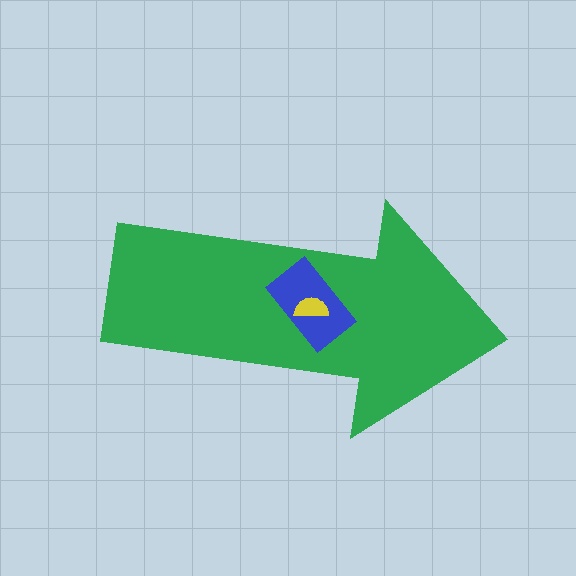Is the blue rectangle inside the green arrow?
Yes.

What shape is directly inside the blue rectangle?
The yellow semicircle.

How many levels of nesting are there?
3.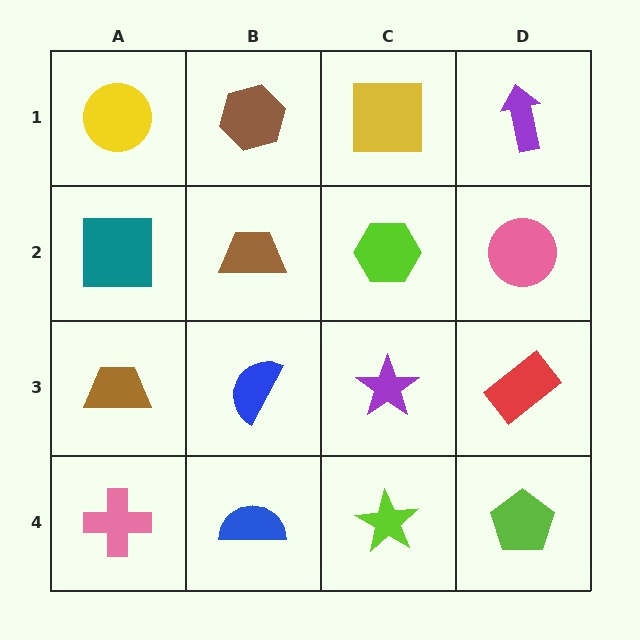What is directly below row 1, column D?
A pink circle.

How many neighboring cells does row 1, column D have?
2.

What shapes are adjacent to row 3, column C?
A lime hexagon (row 2, column C), a lime star (row 4, column C), a blue semicircle (row 3, column B), a red rectangle (row 3, column D).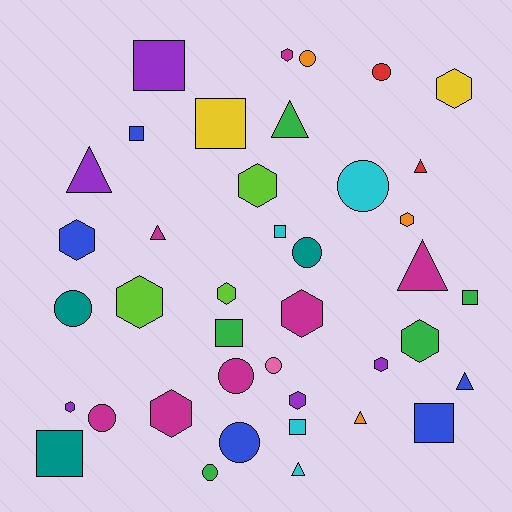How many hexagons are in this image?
There are 13 hexagons.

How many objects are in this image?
There are 40 objects.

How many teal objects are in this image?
There are 3 teal objects.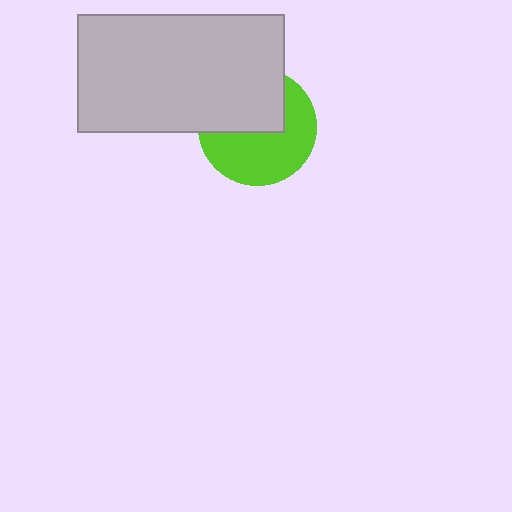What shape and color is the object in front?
The object in front is a light gray rectangle.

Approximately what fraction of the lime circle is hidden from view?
Roughly 45% of the lime circle is hidden behind the light gray rectangle.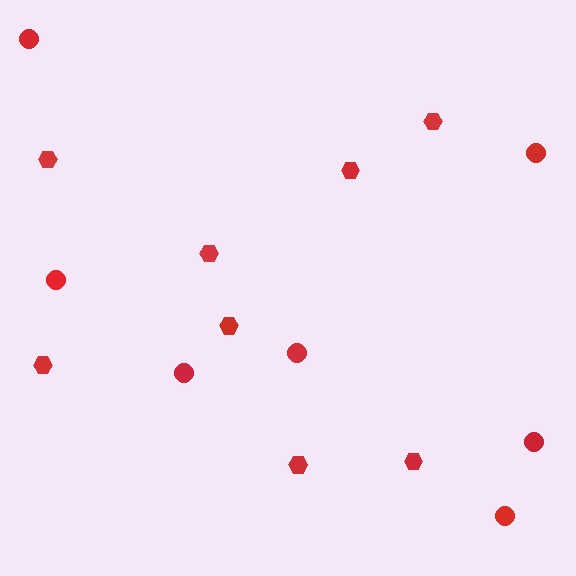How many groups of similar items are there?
There are 2 groups: one group of hexagons (8) and one group of circles (7).